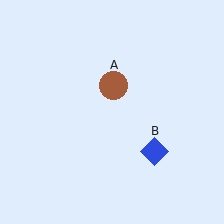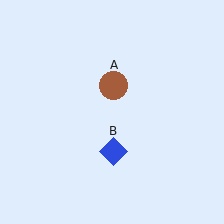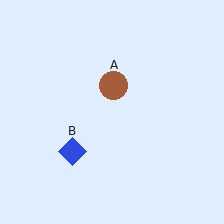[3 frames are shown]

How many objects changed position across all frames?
1 object changed position: blue diamond (object B).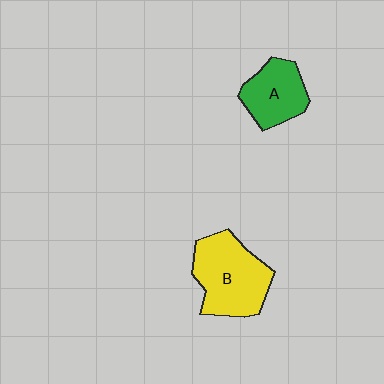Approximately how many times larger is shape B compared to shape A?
Approximately 1.5 times.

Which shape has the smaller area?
Shape A (green).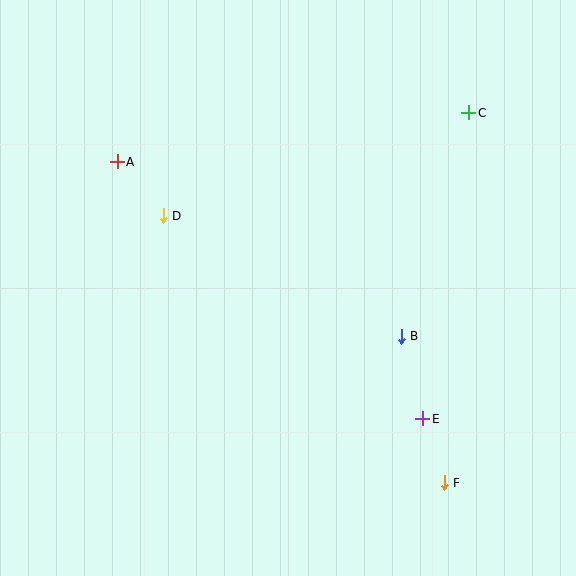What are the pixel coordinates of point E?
Point E is at (423, 419).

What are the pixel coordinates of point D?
Point D is at (163, 216).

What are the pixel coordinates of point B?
Point B is at (401, 336).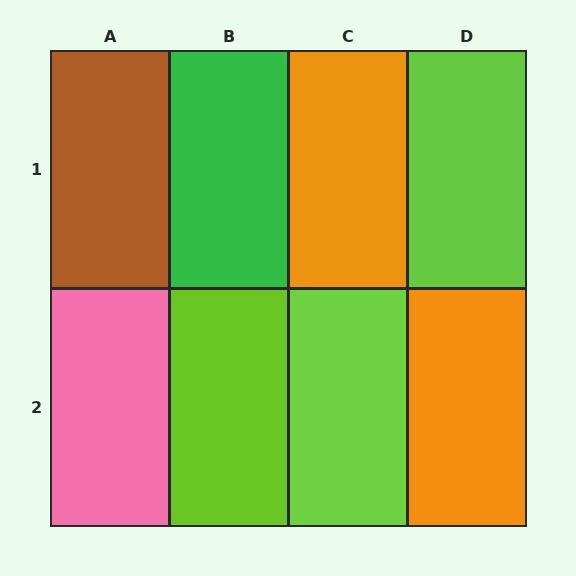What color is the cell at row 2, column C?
Lime.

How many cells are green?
1 cell is green.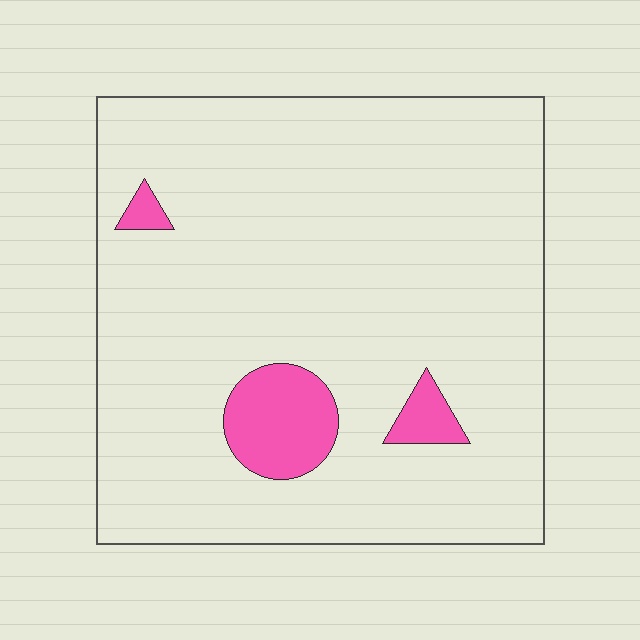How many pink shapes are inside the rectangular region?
3.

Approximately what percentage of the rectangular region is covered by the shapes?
Approximately 10%.